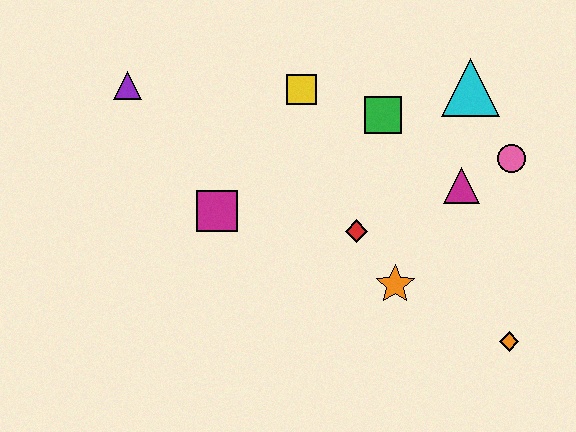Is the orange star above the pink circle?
No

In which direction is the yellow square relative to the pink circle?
The yellow square is to the left of the pink circle.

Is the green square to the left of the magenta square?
No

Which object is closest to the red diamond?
The orange star is closest to the red diamond.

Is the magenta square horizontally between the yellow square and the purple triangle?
Yes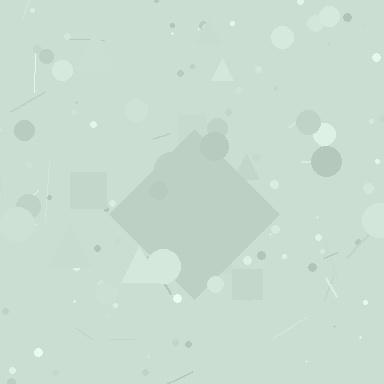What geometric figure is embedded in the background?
A diamond is embedded in the background.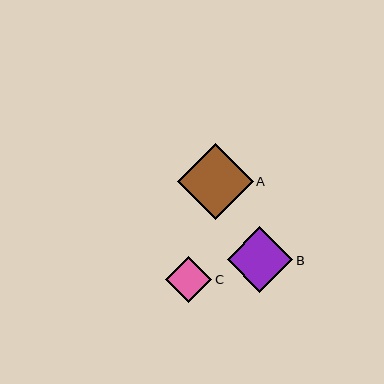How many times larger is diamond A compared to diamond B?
Diamond A is approximately 1.2 times the size of diamond B.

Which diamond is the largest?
Diamond A is the largest with a size of approximately 76 pixels.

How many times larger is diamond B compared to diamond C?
Diamond B is approximately 1.4 times the size of diamond C.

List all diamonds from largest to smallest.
From largest to smallest: A, B, C.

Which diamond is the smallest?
Diamond C is the smallest with a size of approximately 46 pixels.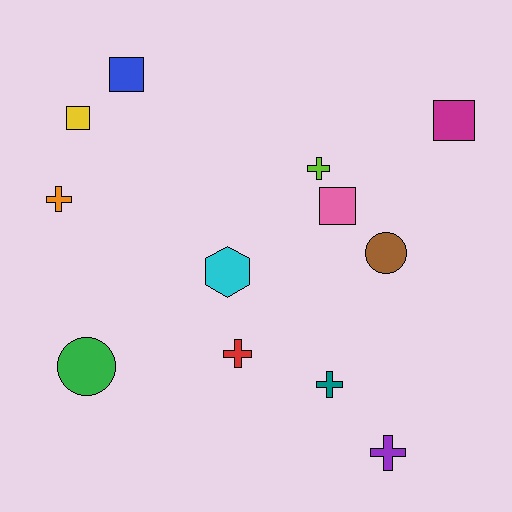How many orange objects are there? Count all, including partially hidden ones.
There is 1 orange object.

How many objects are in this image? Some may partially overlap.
There are 12 objects.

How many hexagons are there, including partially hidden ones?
There is 1 hexagon.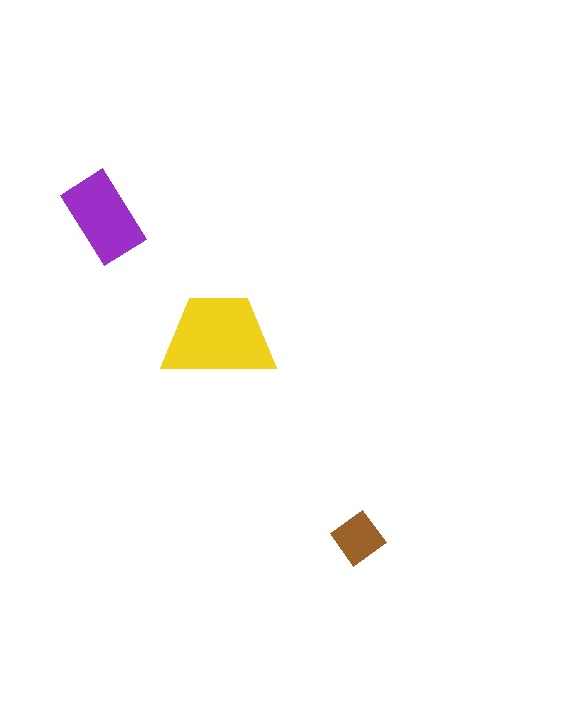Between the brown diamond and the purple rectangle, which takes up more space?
The purple rectangle.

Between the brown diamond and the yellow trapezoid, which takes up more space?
The yellow trapezoid.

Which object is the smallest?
The brown diamond.